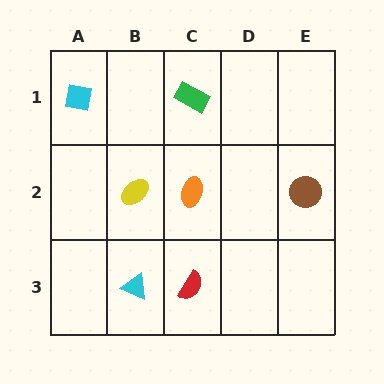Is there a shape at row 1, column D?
No, that cell is empty.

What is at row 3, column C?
A red semicircle.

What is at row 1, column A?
A cyan square.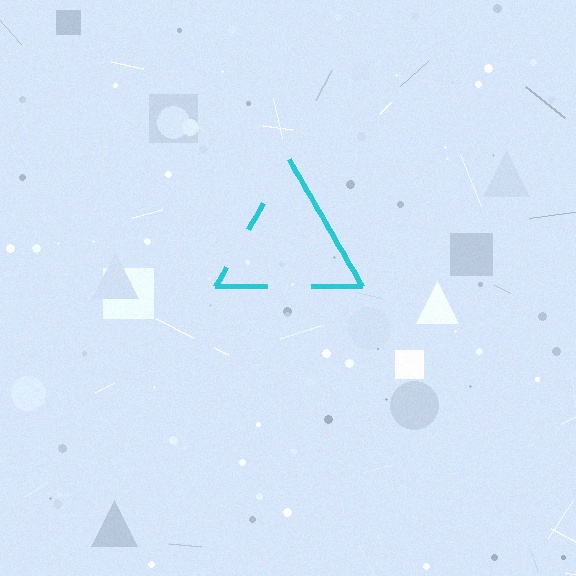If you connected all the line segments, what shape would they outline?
They would outline a triangle.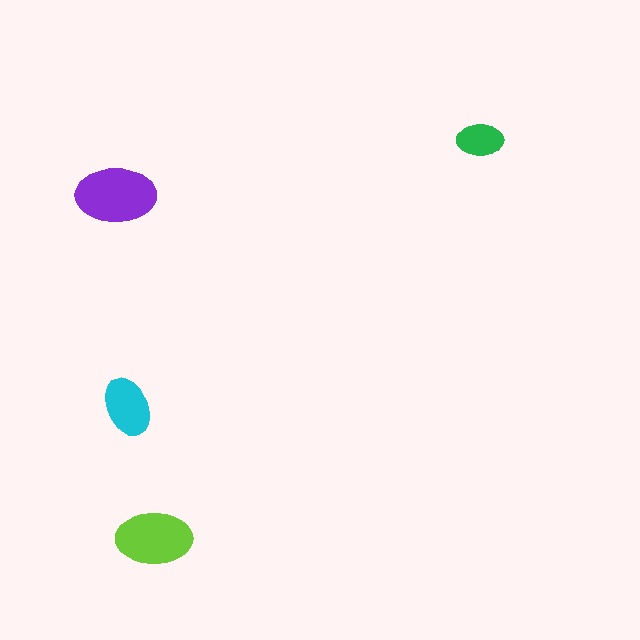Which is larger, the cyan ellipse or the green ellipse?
The cyan one.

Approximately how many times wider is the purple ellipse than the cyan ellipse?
About 1.5 times wider.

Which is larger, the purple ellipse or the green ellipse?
The purple one.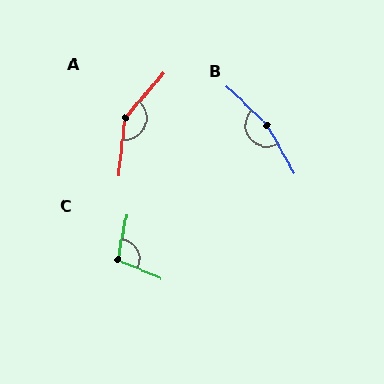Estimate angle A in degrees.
Approximately 144 degrees.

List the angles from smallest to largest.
C (103°), A (144°), B (164°).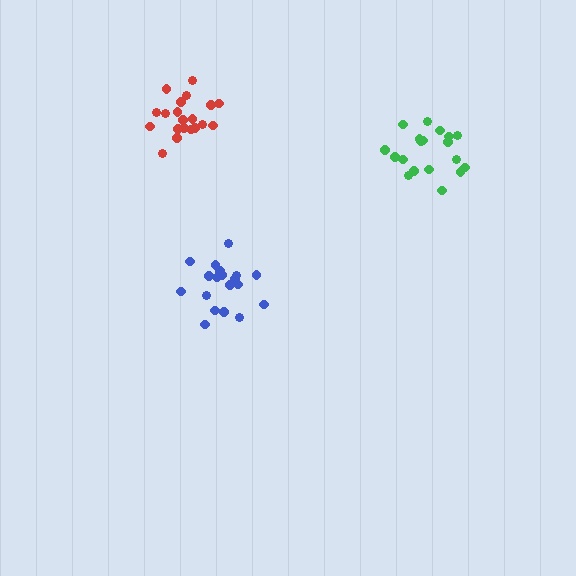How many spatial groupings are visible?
There are 3 spatial groupings.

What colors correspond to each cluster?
The clusters are colored: blue, green, red.